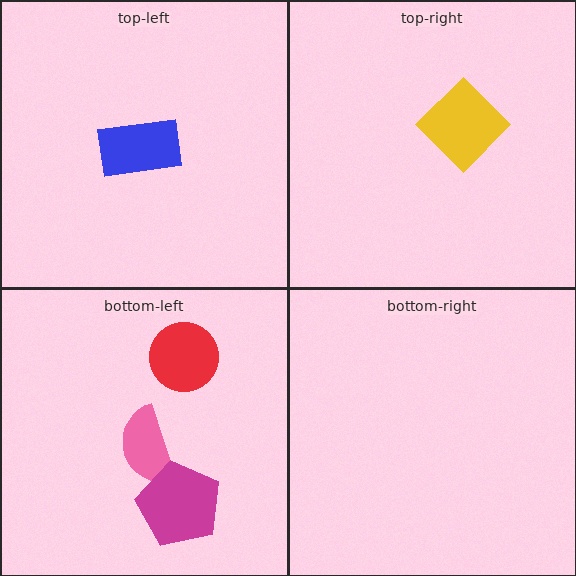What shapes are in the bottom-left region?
The pink semicircle, the red circle, the magenta pentagon.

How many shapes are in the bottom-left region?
3.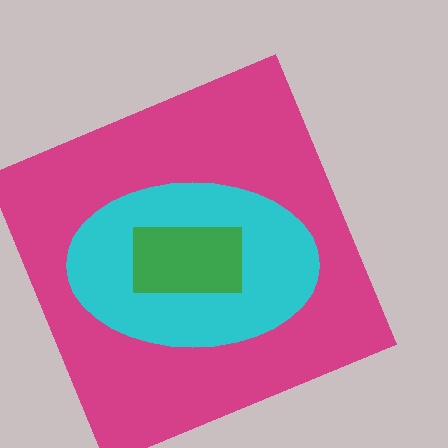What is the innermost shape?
The green rectangle.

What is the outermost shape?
The magenta square.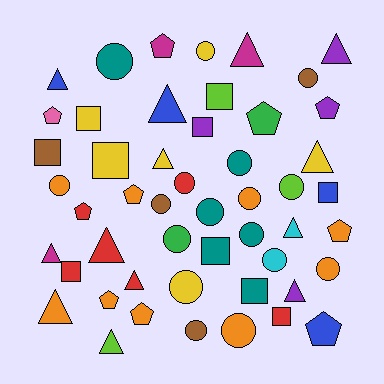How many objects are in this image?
There are 50 objects.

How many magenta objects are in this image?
There are 3 magenta objects.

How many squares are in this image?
There are 10 squares.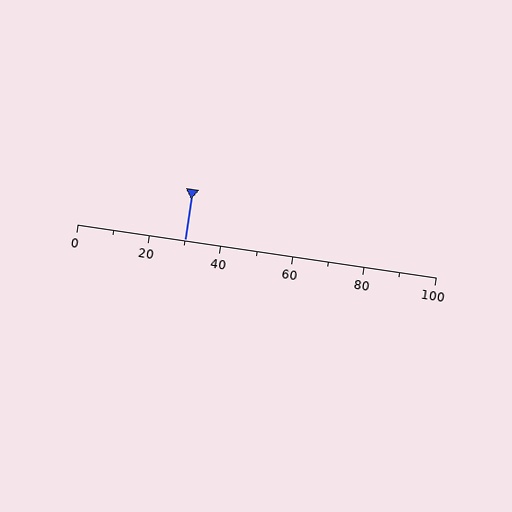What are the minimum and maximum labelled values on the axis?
The axis runs from 0 to 100.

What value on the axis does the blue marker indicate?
The marker indicates approximately 30.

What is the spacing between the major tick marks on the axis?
The major ticks are spaced 20 apart.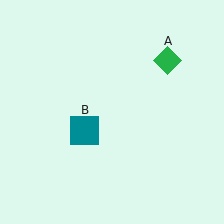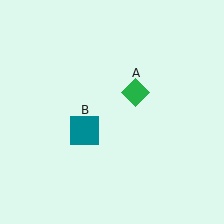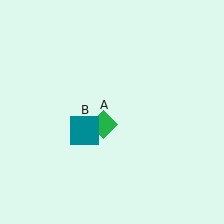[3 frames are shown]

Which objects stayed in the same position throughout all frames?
Teal square (object B) remained stationary.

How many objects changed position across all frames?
1 object changed position: green diamond (object A).